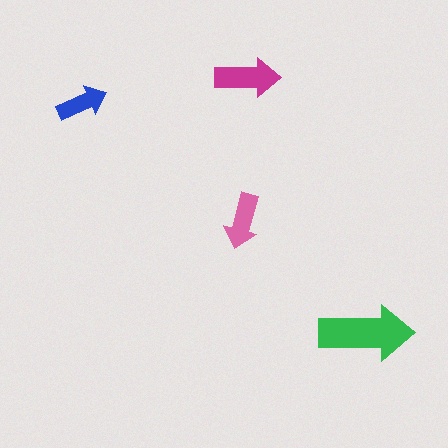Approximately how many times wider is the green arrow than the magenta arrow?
About 1.5 times wider.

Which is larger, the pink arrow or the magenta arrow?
The magenta one.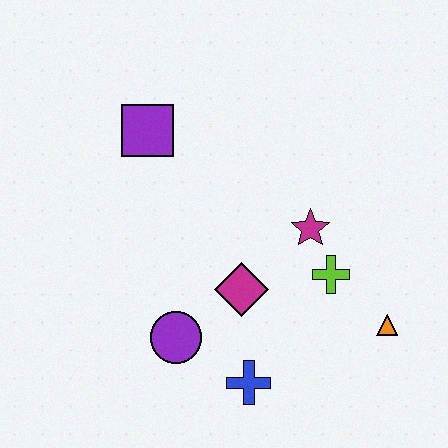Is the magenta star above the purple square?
No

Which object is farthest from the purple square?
The orange triangle is farthest from the purple square.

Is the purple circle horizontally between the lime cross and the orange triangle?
No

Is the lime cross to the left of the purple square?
No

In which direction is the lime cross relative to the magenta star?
The lime cross is below the magenta star.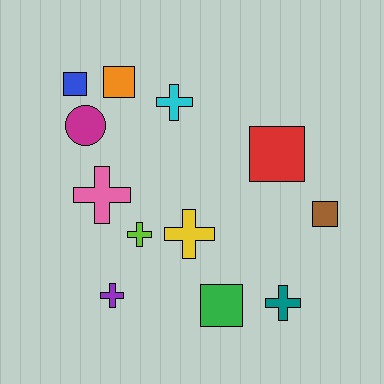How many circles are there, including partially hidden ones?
There is 1 circle.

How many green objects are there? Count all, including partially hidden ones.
There is 1 green object.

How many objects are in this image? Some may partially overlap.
There are 12 objects.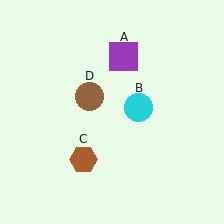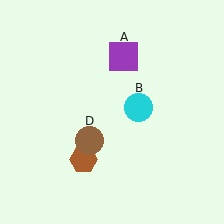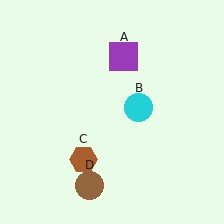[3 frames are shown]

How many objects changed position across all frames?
1 object changed position: brown circle (object D).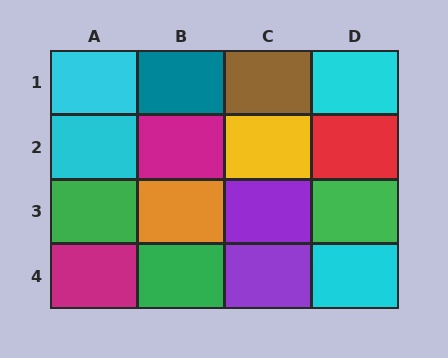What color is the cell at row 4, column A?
Magenta.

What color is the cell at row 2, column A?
Cyan.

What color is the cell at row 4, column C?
Purple.